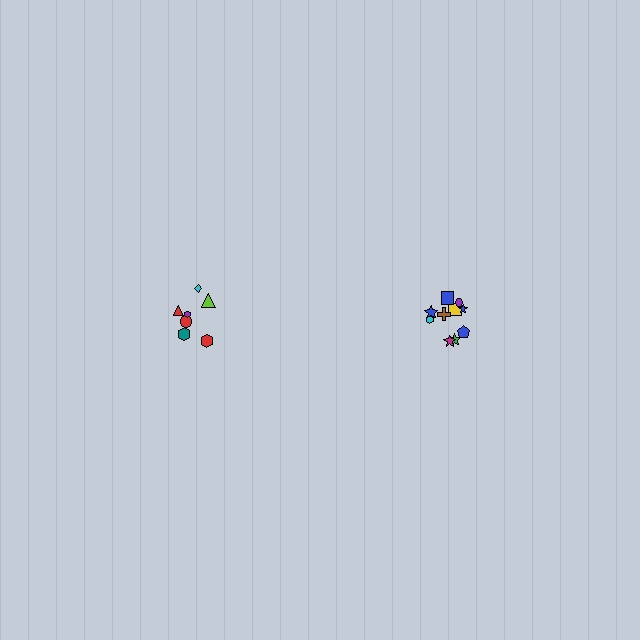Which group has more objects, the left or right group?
The right group.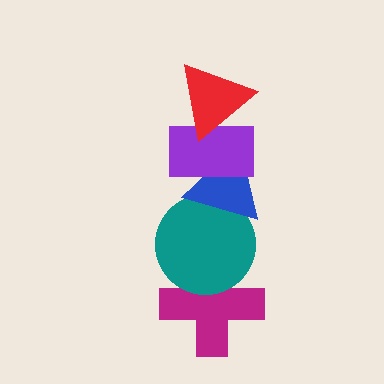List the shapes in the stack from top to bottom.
From top to bottom: the red triangle, the purple rectangle, the blue triangle, the teal circle, the magenta cross.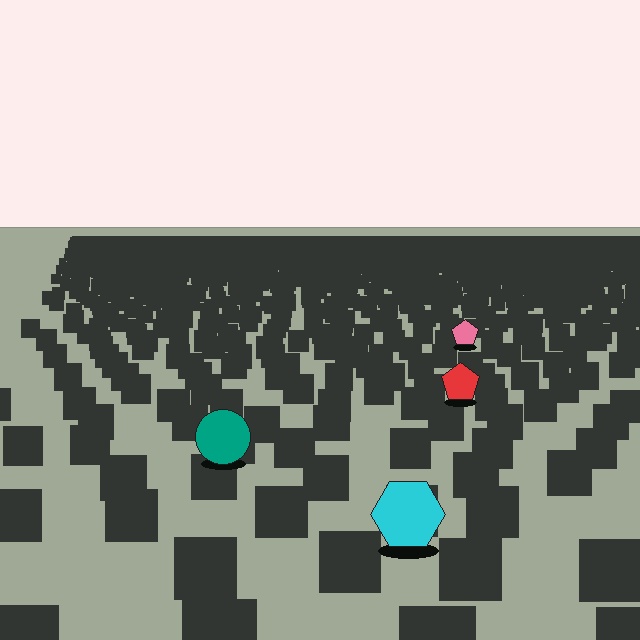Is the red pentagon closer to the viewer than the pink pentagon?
Yes. The red pentagon is closer — you can tell from the texture gradient: the ground texture is coarser near it.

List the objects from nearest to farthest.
From nearest to farthest: the cyan hexagon, the teal circle, the red pentagon, the pink pentagon.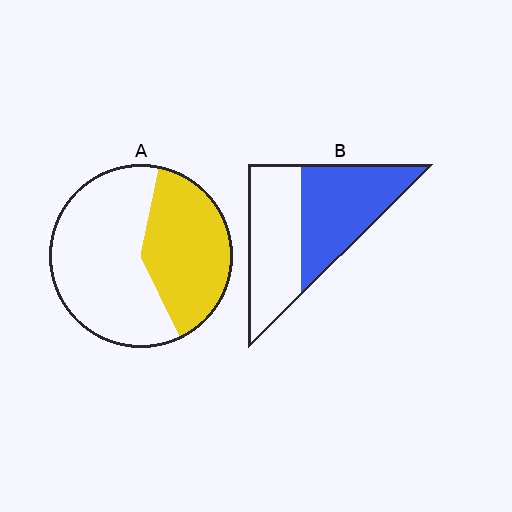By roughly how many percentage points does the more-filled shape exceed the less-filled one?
By roughly 10 percentage points (B over A).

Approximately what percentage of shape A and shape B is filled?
A is approximately 40% and B is approximately 50%.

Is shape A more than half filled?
No.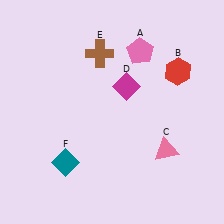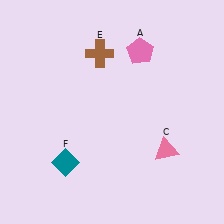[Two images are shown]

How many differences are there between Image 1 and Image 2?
There are 2 differences between the two images.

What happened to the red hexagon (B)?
The red hexagon (B) was removed in Image 2. It was in the top-right area of Image 1.